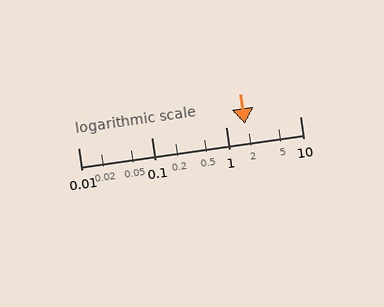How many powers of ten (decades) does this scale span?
The scale spans 3 decades, from 0.01 to 10.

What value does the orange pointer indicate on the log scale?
The pointer indicates approximately 1.8.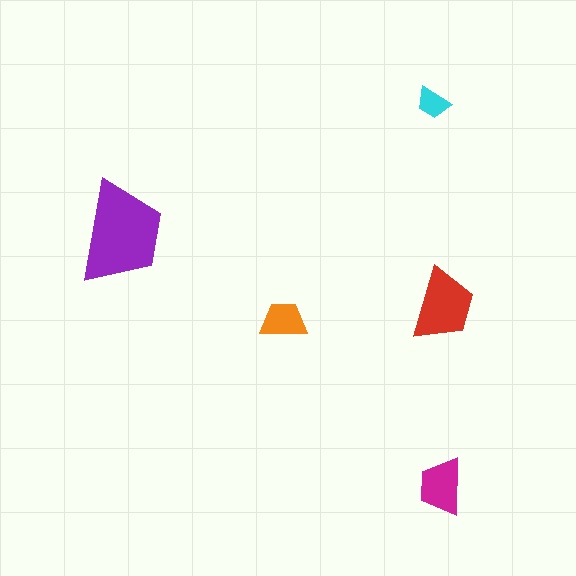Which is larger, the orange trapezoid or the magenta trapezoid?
The magenta one.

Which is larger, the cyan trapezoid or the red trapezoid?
The red one.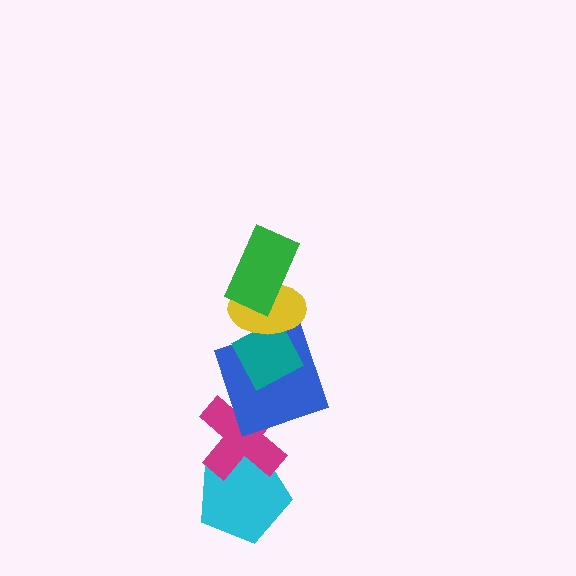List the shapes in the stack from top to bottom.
From top to bottom: the green rectangle, the yellow ellipse, the teal diamond, the blue square, the magenta cross, the cyan pentagon.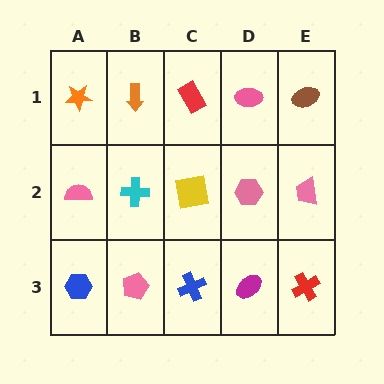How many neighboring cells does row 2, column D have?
4.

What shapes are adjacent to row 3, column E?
A pink trapezoid (row 2, column E), a magenta ellipse (row 3, column D).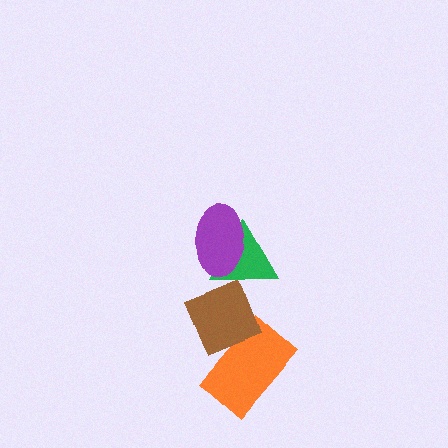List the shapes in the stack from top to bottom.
From top to bottom: the purple ellipse, the green triangle, the brown diamond, the orange rectangle.